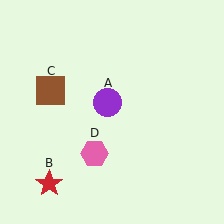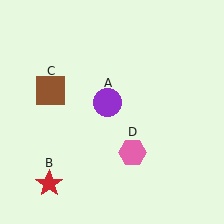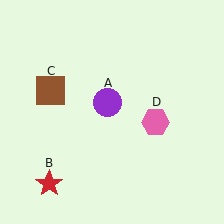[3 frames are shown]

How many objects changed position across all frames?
1 object changed position: pink hexagon (object D).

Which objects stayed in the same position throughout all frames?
Purple circle (object A) and red star (object B) and brown square (object C) remained stationary.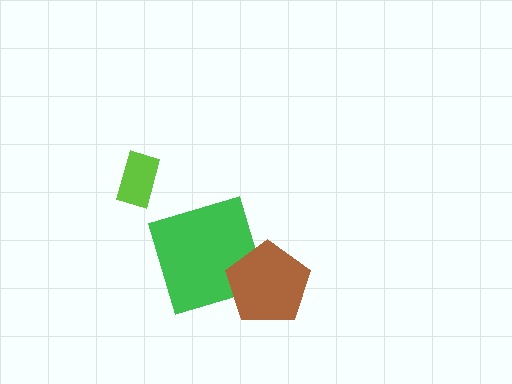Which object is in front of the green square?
The brown pentagon is in front of the green square.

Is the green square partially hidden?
Yes, it is partially covered by another shape.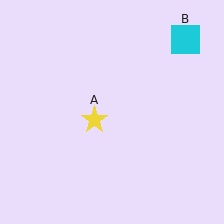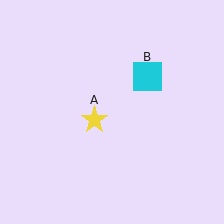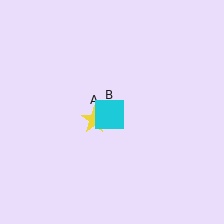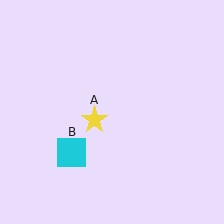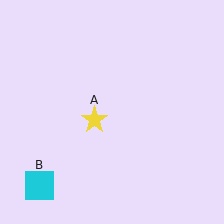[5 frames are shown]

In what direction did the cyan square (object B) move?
The cyan square (object B) moved down and to the left.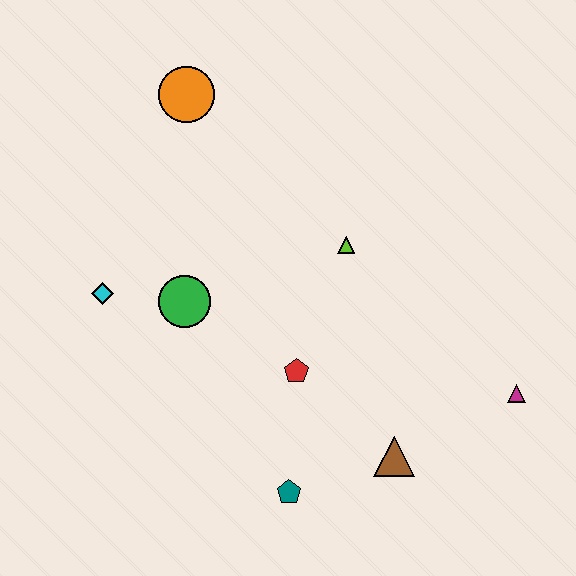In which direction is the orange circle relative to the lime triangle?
The orange circle is to the left of the lime triangle.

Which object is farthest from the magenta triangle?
The orange circle is farthest from the magenta triangle.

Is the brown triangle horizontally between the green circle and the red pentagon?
No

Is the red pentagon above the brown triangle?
Yes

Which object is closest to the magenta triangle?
The brown triangle is closest to the magenta triangle.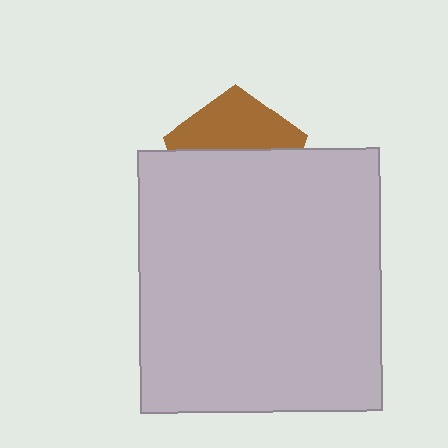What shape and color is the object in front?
The object in front is a light gray rectangle.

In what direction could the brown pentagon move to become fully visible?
The brown pentagon could move up. That would shift it out from behind the light gray rectangle entirely.